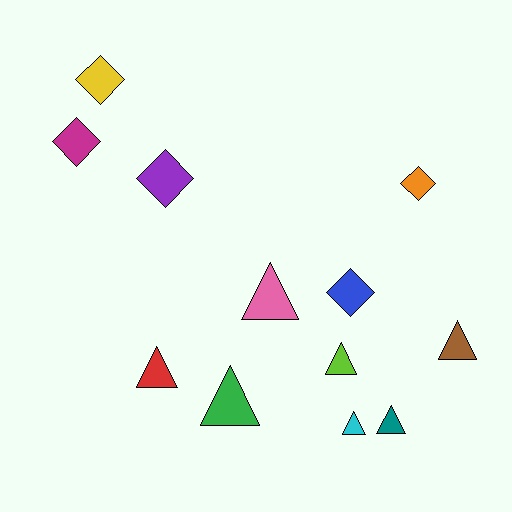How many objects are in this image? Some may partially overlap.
There are 12 objects.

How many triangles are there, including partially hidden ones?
There are 7 triangles.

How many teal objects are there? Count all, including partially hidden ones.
There is 1 teal object.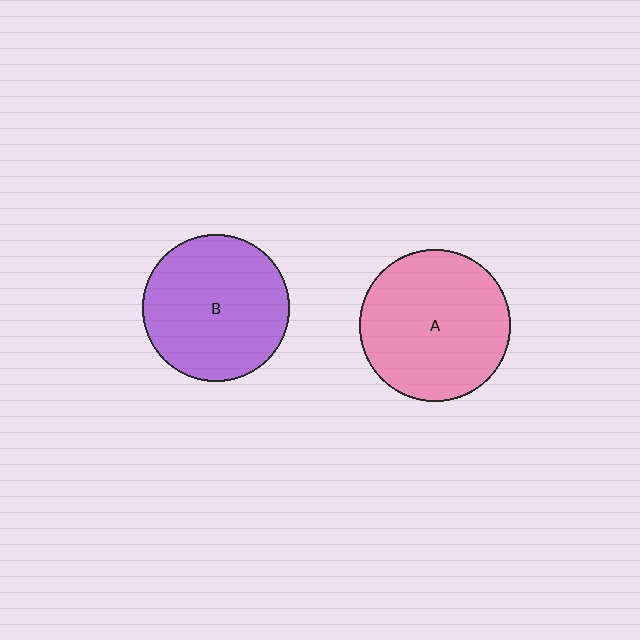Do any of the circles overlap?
No, none of the circles overlap.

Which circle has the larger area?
Circle A (pink).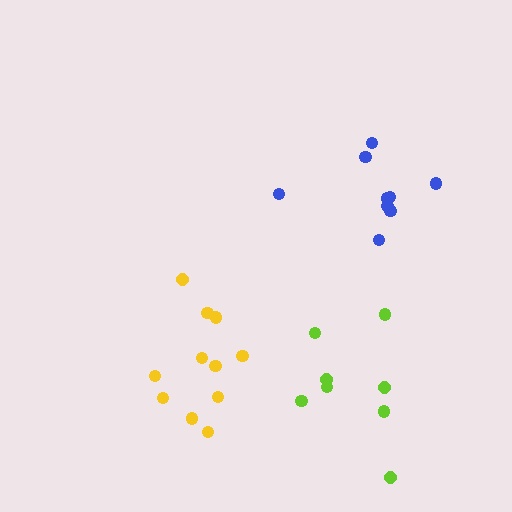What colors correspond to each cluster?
The clusters are colored: lime, yellow, blue.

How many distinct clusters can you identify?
There are 3 distinct clusters.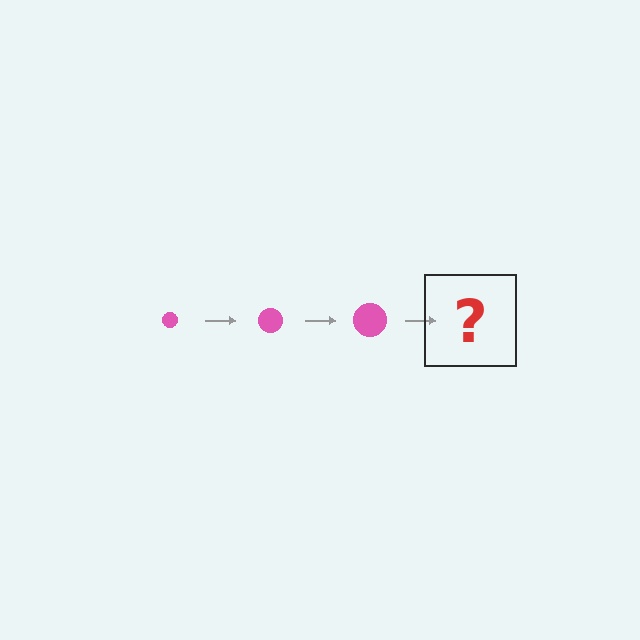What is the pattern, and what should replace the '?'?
The pattern is that the circle gets progressively larger each step. The '?' should be a pink circle, larger than the previous one.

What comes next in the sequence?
The next element should be a pink circle, larger than the previous one.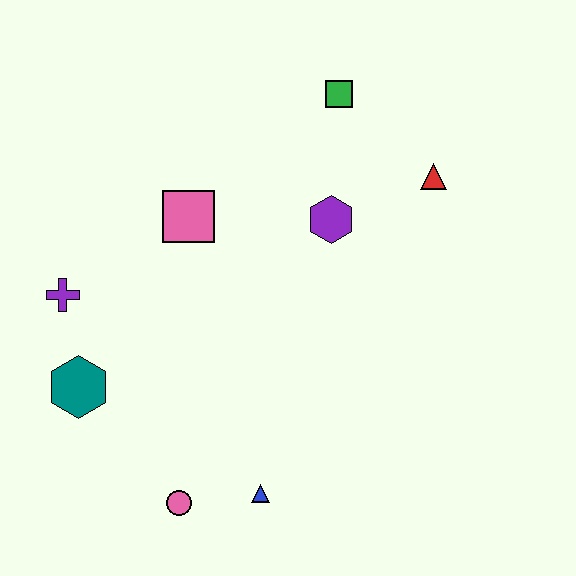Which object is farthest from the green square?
The pink circle is farthest from the green square.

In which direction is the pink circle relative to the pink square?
The pink circle is below the pink square.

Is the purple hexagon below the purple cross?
No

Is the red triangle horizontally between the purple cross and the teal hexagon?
No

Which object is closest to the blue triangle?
The pink circle is closest to the blue triangle.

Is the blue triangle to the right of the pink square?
Yes